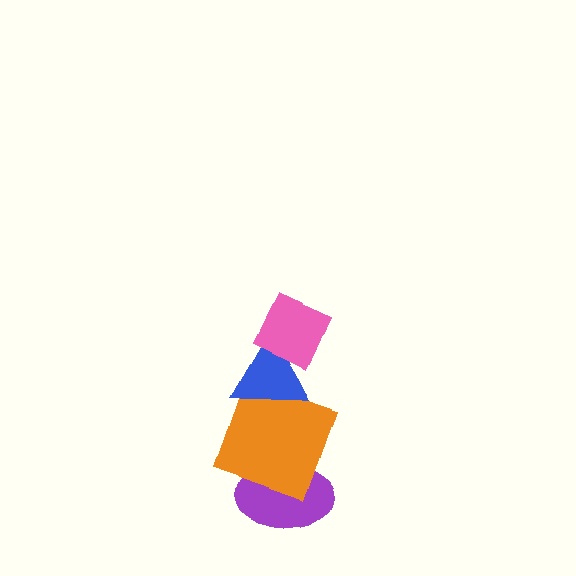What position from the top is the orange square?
The orange square is 3rd from the top.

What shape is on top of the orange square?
The blue triangle is on top of the orange square.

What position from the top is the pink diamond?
The pink diamond is 1st from the top.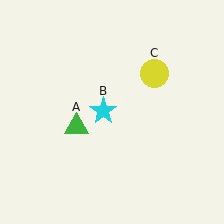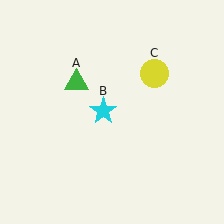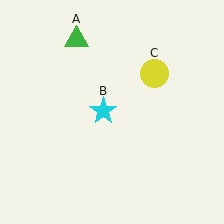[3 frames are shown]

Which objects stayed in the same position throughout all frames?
Cyan star (object B) and yellow circle (object C) remained stationary.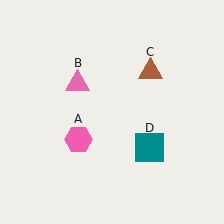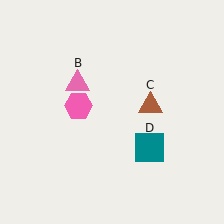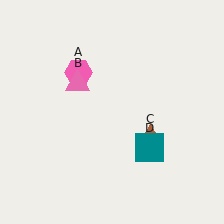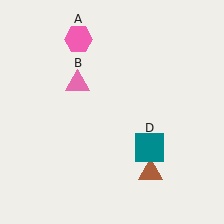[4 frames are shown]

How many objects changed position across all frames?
2 objects changed position: pink hexagon (object A), brown triangle (object C).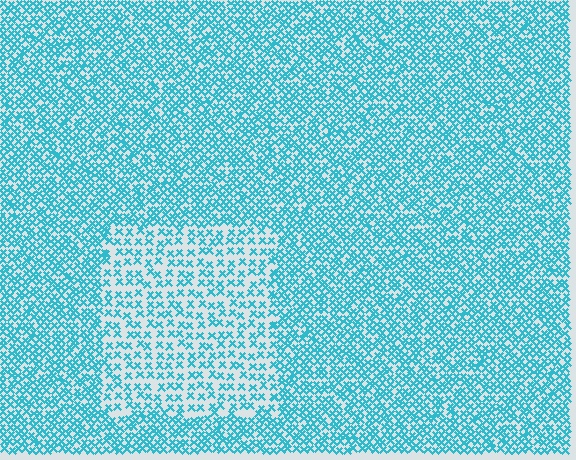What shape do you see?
I see a rectangle.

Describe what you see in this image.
The image contains small cyan elements arranged at two different densities. A rectangle-shaped region is visible where the elements are less densely packed than the surrounding area.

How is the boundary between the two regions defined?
The boundary is defined by a change in element density (approximately 2.0x ratio). All elements are the same color, size, and shape.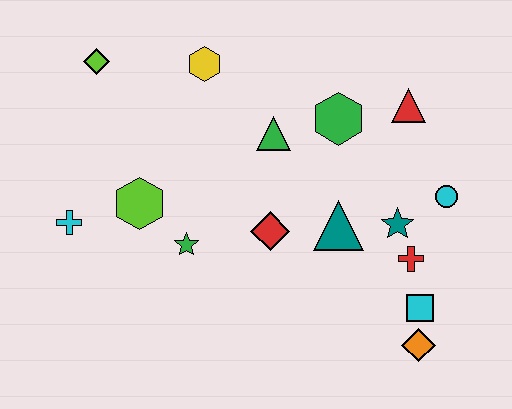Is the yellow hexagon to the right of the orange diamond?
No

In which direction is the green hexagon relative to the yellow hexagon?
The green hexagon is to the right of the yellow hexagon.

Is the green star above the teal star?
No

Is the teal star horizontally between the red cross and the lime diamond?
Yes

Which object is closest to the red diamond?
The teal triangle is closest to the red diamond.